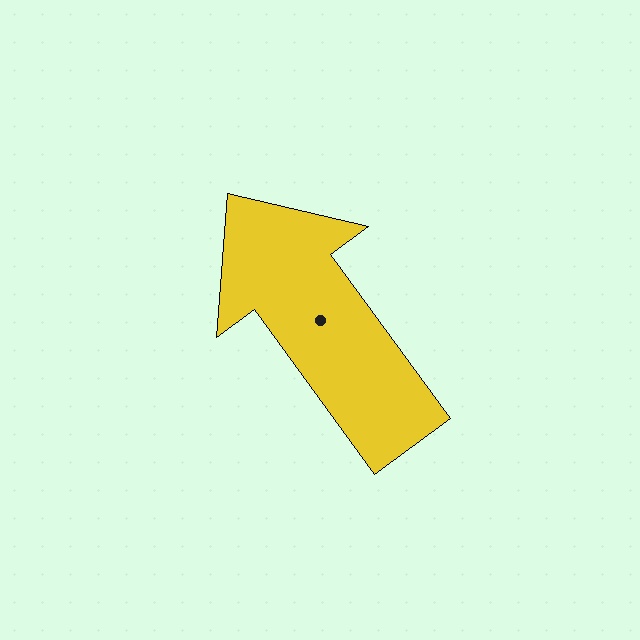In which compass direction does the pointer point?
Northwest.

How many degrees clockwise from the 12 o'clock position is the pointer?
Approximately 324 degrees.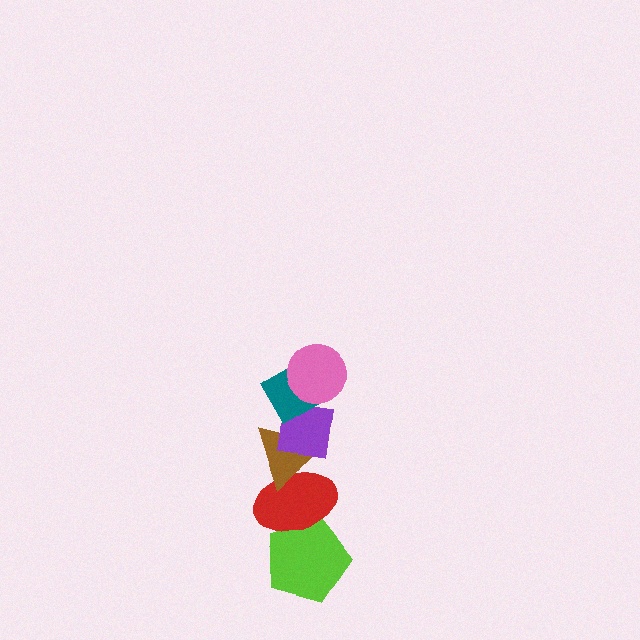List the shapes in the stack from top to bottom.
From top to bottom: the pink circle, the teal diamond, the purple square, the brown triangle, the red ellipse, the lime pentagon.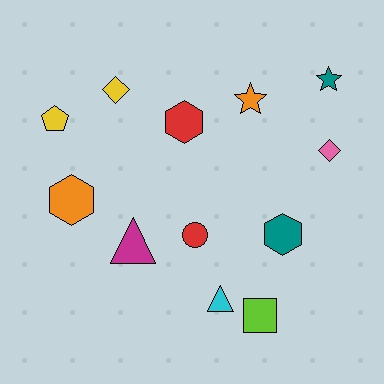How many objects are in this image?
There are 12 objects.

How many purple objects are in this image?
There are no purple objects.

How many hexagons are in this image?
There are 3 hexagons.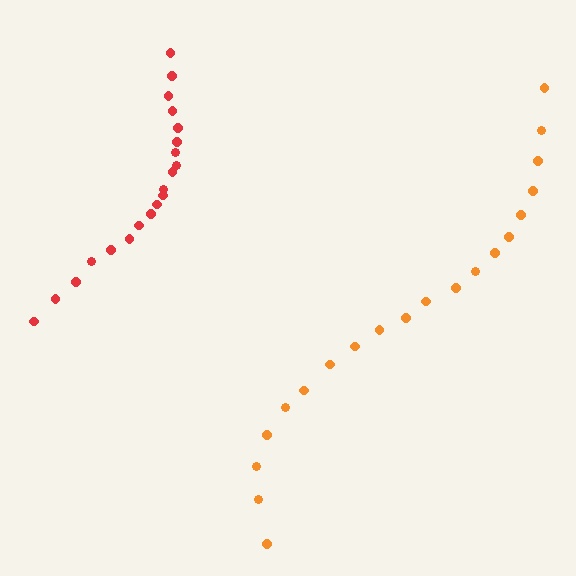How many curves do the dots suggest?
There are 2 distinct paths.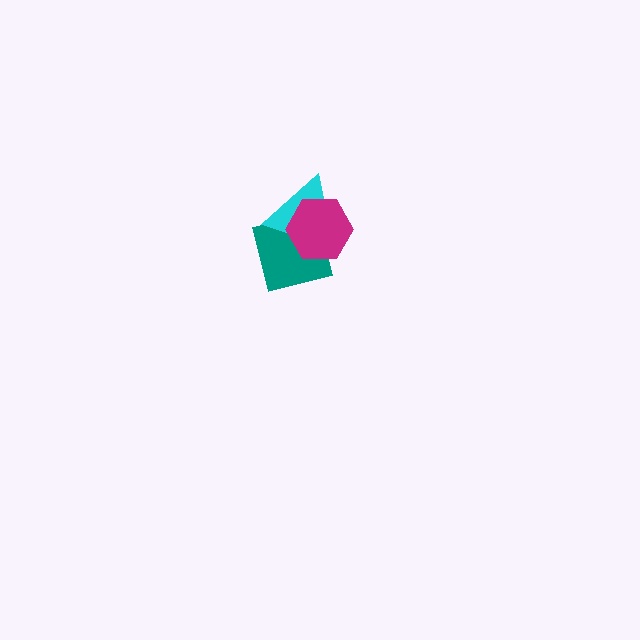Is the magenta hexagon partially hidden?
No, no other shape covers it.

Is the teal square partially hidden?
Yes, it is partially covered by another shape.